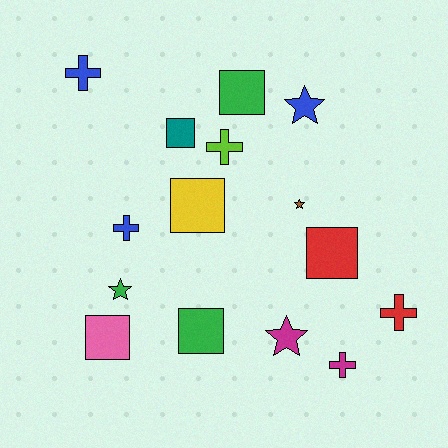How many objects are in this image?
There are 15 objects.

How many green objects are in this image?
There are 3 green objects.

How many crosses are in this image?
There are 5 crosses.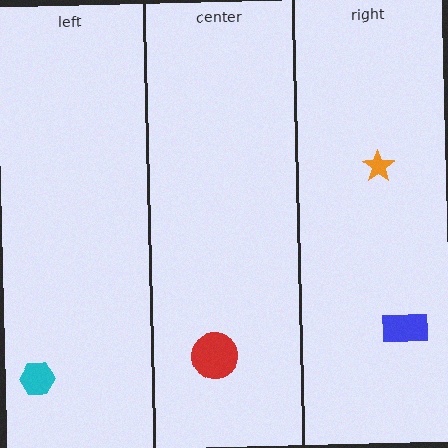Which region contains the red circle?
The center region.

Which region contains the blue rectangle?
The right region.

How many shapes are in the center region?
1.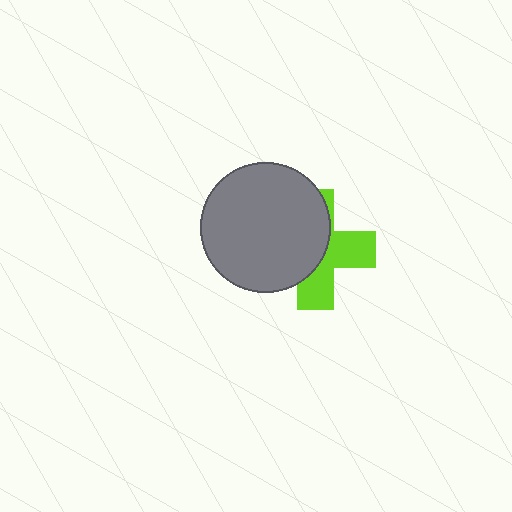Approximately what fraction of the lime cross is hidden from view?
Roughly 54% of the lime cross is hidden behind the gray circle.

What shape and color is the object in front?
The object in front is a gray circle.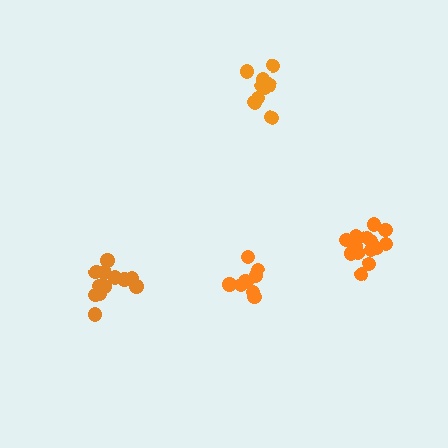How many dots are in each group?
Group 1: 9 dots, Group 2: 10 dots, Group 3: 12 dots, Group 4: 15 dots (46 total).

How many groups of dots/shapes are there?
There are 4 groups.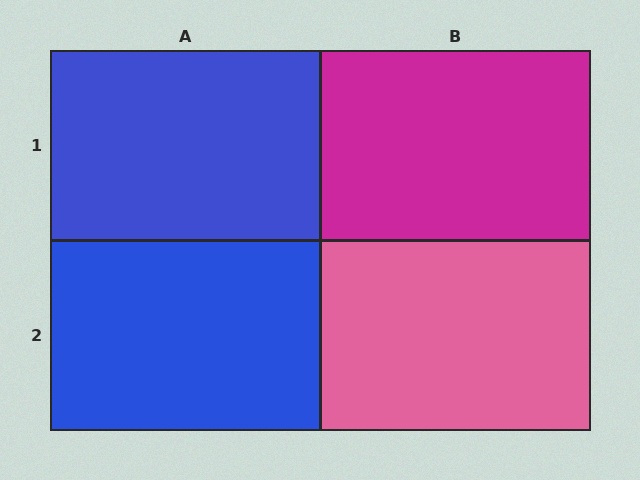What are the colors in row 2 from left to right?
Blue, pink.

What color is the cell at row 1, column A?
Blue.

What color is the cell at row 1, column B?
Magenta.